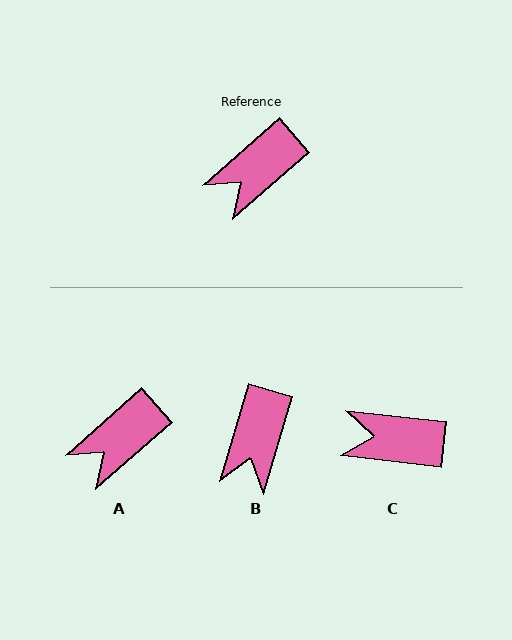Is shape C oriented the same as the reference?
No, it is off by about 48 degrees.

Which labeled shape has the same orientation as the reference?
A.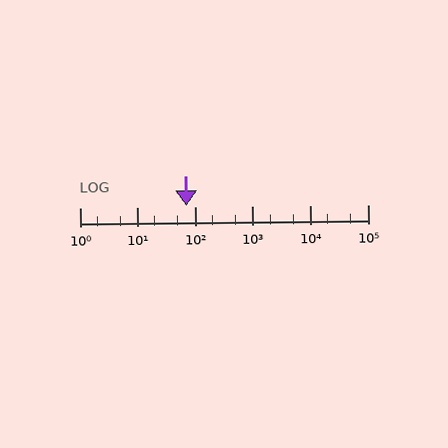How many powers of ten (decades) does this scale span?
The scale spans 5 decades, from 1 to 100000.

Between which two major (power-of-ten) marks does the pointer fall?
The pointer is between 10 and 100.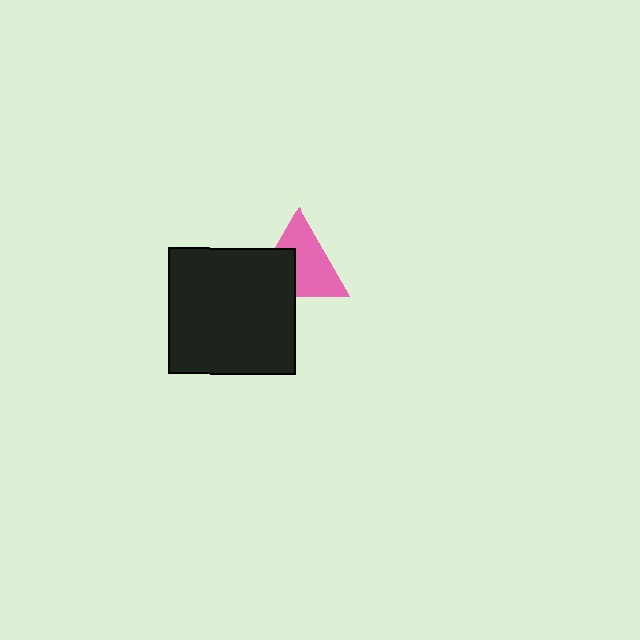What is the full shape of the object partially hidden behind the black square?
The partially hidden object is a pink triangle.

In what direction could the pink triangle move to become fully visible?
The pink triangle could move toward the upper-right. That would shift it out from behind the black square entirely.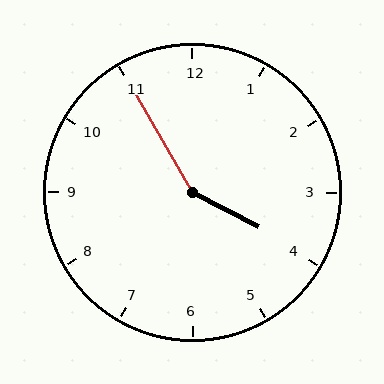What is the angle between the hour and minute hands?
Approximately 148 degrees.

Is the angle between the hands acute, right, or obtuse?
It is obtuse.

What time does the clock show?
3:55.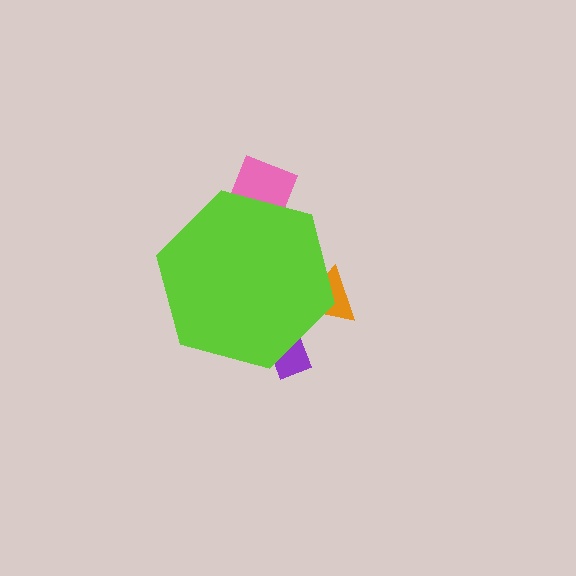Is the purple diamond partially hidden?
Yes, the purple diamond is partially hidden behind the lime hexagon.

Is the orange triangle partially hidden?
Yes, the orange triangle is partially hidden behind the lime hexagon.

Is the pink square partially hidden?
Yes, the pink square is partially hidden behind the lime hexagon.